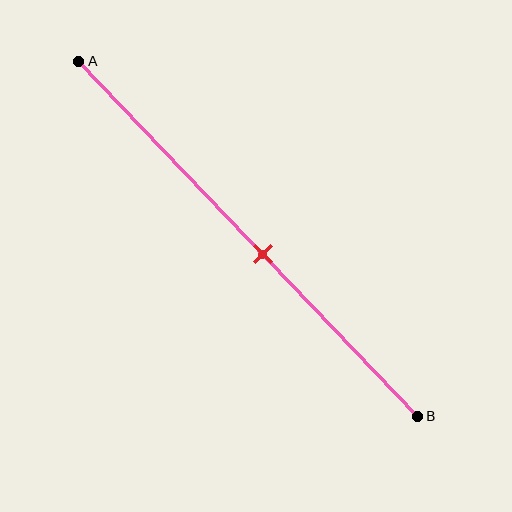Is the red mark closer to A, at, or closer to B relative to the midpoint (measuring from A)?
The red mark is closer to point B than the midpoint of segment AB.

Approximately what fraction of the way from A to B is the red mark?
The red mark is approximately 55% of the way from A to B.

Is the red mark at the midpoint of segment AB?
No, the mark is at about 55% from A, not at the 50% midpoint.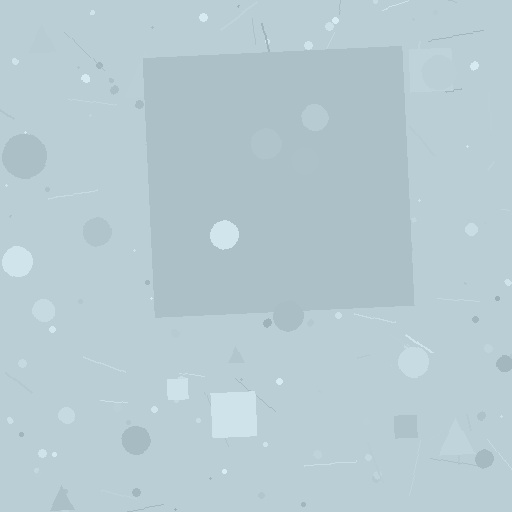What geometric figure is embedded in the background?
A square is embedded in the background.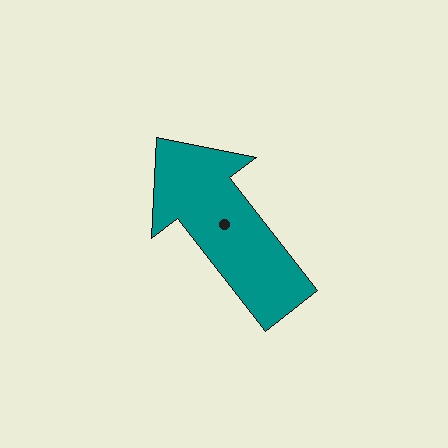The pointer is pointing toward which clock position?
Roughly 11 o'clock.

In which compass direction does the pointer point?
Northwest.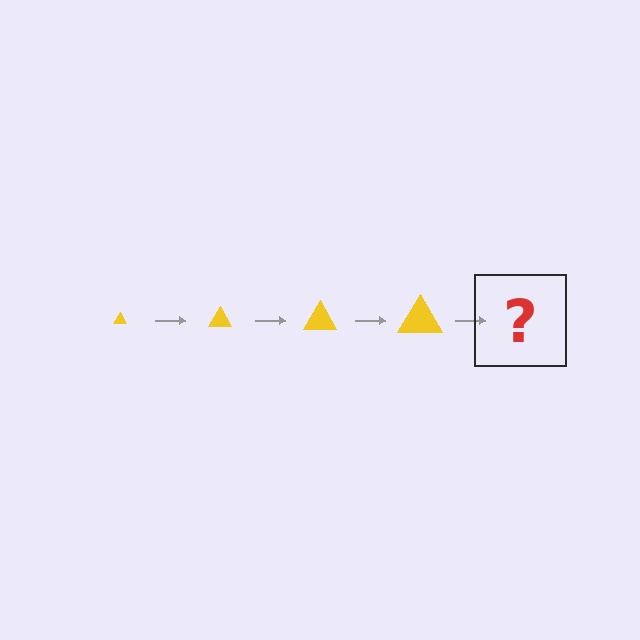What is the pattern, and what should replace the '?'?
The pattern is that the triangle gets progressively larger each step. The '?' should be a yellow triangle, larger than the previous one.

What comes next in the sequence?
The next element should be a yellow triangle, larger than the previous one.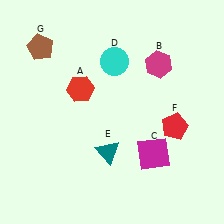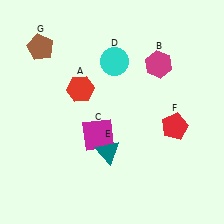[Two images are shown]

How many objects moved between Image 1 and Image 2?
1 object moved between the two images.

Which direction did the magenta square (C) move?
The magenta square (C) moved left.